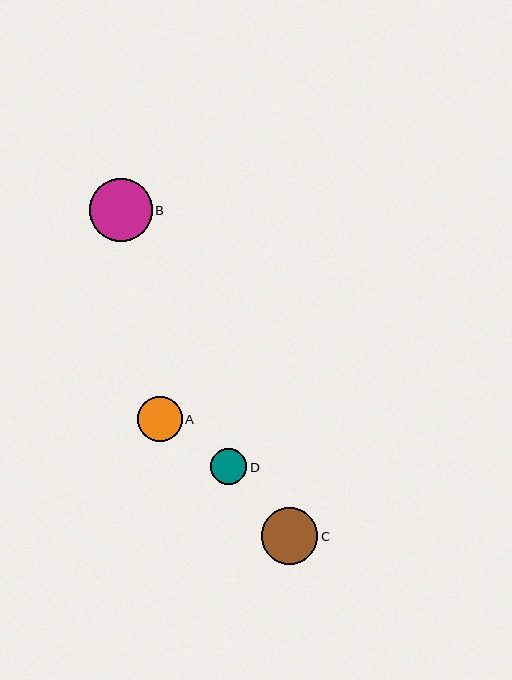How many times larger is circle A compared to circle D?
Circle A is approximately 1.2 times the size of circle D.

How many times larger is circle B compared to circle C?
Circle B is approximately 1.1 times the size of circle C.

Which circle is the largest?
Circle B is the largest with a size of approximately 63 pixels.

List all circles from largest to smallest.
From largest to smallest: B, C, A, D.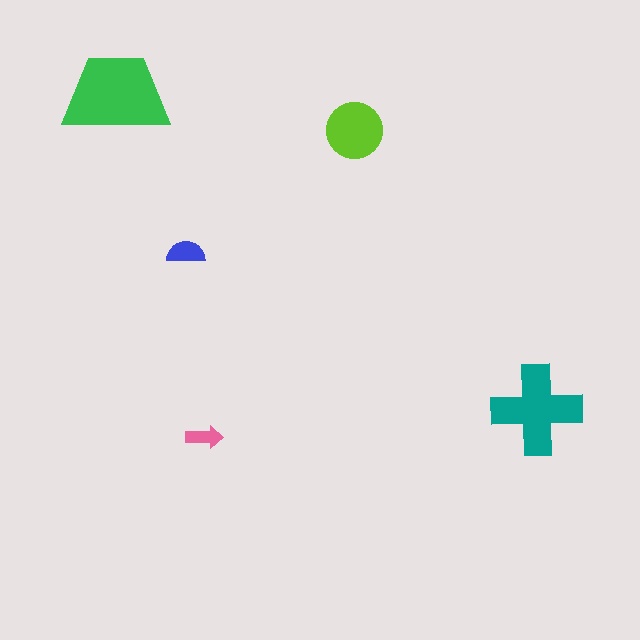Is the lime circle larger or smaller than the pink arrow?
Larger.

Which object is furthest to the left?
The green trapezoid is leftmost.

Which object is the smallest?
The pink arrow.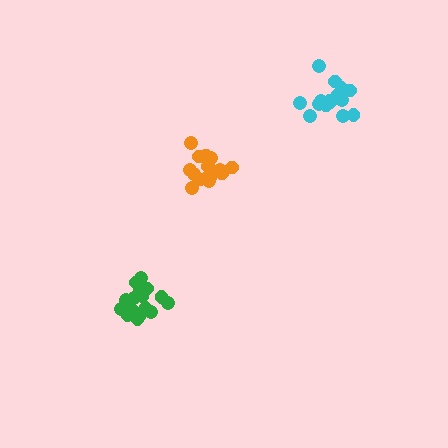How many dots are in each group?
Group 1: 17 dots, Group 2: 18 dots, Group 3: 18 dots (53 total).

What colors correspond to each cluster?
The clusters are colored: orange, green, cyan.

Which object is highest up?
The cyan cluster is topmost.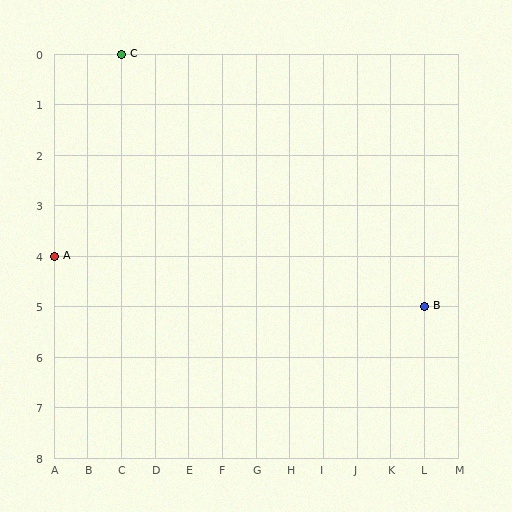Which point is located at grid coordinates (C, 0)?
Point C is at (C, 0).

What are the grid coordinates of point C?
Point C is at grid coordinates (C, 0).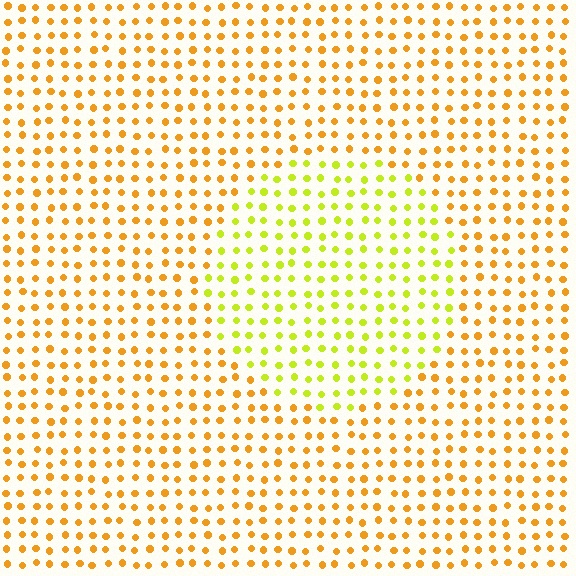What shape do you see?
I see a circle.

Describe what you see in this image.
The image is filled with small orange elements in a uniform arrangement. A circle-shaped region is visible where the elements are tinted to a slightly different hue, forming a subtle color boundary.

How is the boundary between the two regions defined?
The boundary is defined purely by a slight shift in hue (about 37 degrees). Spacing, size, and orientation are identical on both sides.